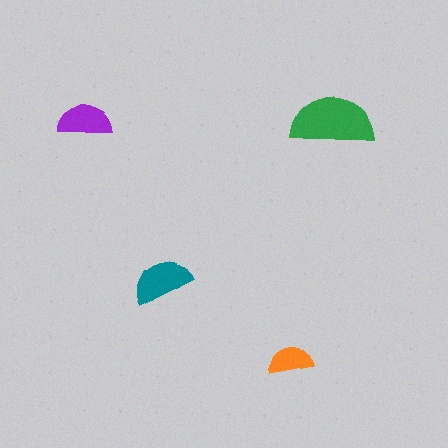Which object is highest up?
The green semicircle is topmost.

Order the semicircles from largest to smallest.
the green one, the teal one, the purple one, the orange one.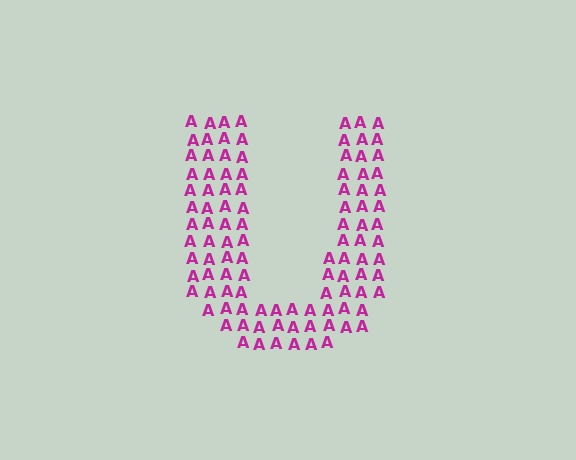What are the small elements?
The small elements are letter A's.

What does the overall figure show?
The overall figure shows the letter U.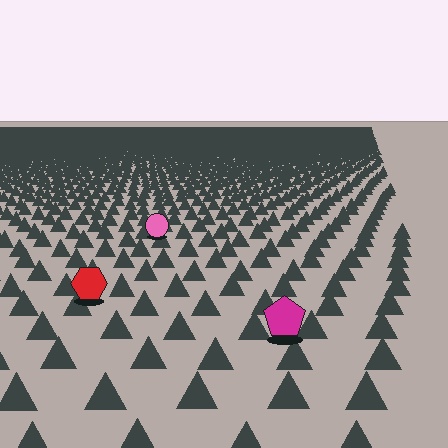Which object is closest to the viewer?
The magenta pentagon is closest. The texture marks near it are larger and more spread out.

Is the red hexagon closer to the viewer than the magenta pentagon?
No. The magenta pentagon is closer — you can tell from the texture gradient: the ground texture is coarser near it.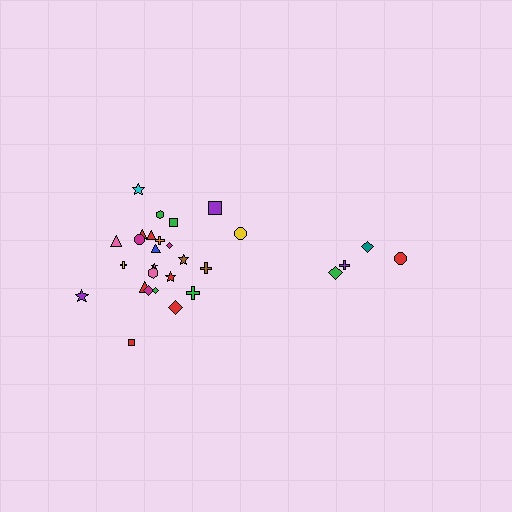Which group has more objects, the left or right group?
The left group.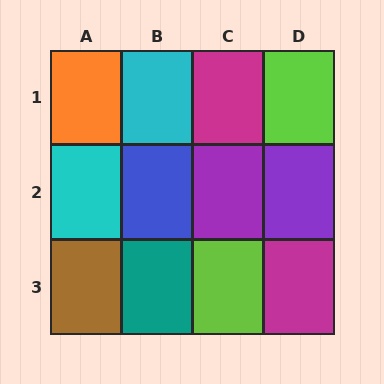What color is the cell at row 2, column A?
Cyan.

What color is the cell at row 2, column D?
Purple.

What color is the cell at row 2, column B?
Blue.